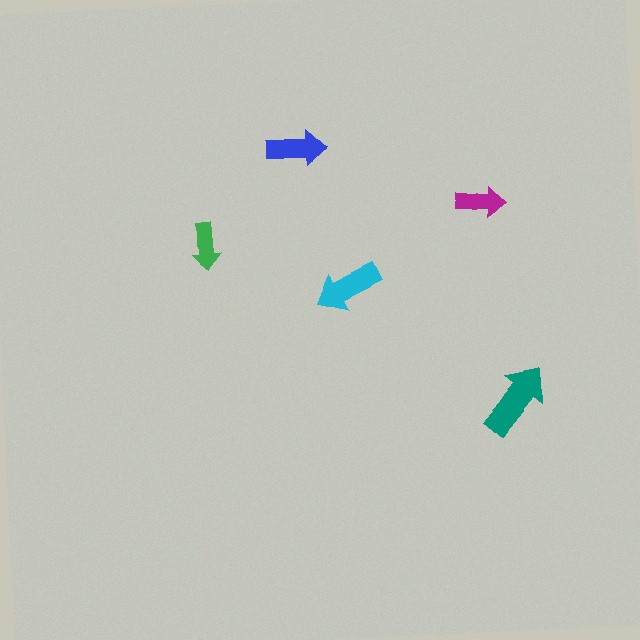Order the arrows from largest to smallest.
the teal one, the cyan one, the blue one, the magenta one, the green one.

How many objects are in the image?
There are 5 objects in the image.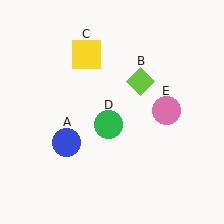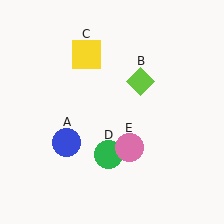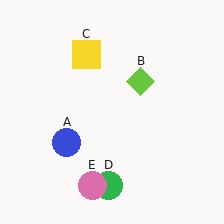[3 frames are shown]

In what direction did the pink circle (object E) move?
The pink circle (object E) moved down and to the left.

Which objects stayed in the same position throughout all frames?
Blue circle (object A) and lime diamond (object B) and yellow square (object C) remained stationary.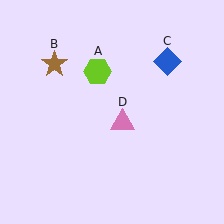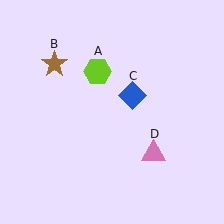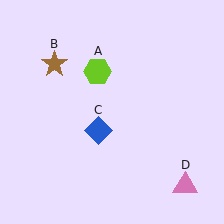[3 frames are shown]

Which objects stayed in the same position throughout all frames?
Lime hexagon (object A) and brown star (object B) remained stationary.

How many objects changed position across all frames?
2 objects changed position: blue diamond (object C), pink triangle (object D).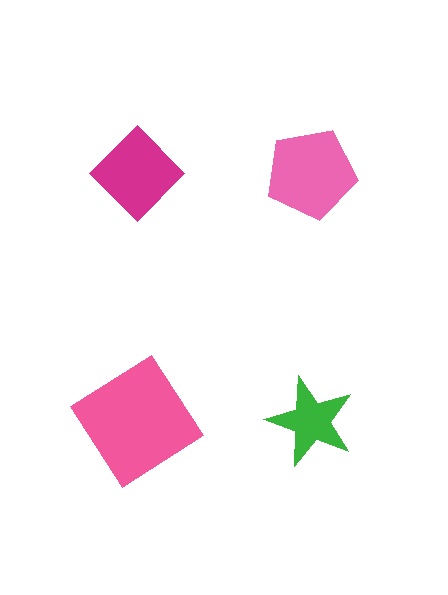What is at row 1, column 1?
A magenta diamond.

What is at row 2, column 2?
A green star.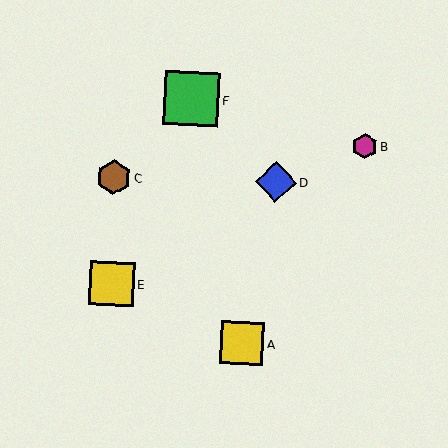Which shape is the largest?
The green square (labeled F) is the largest.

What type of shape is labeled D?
Shape D is a blue diamond.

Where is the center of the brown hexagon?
The center of the brown hexagon is at (114, 177).